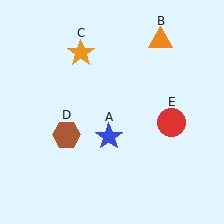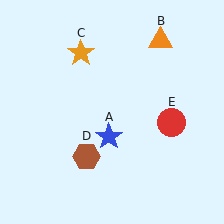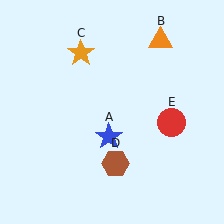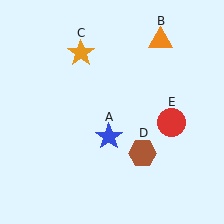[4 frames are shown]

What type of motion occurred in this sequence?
The brown hexagon (object D) rotated counterclockwise around the center of the scene.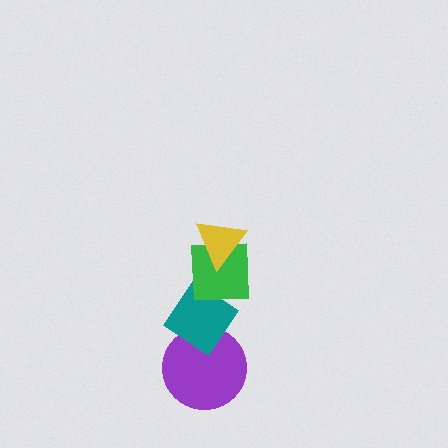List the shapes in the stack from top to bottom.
From top to bottom: the yellow triangle, the green square, the teal diamond, the purple circle.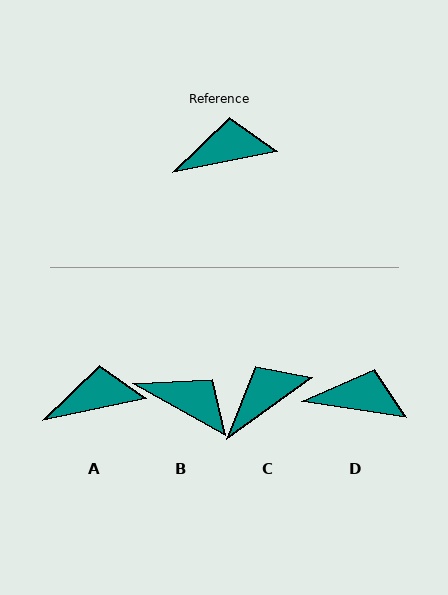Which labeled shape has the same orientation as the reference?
A.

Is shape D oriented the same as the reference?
No, it is off by about 20 degrees.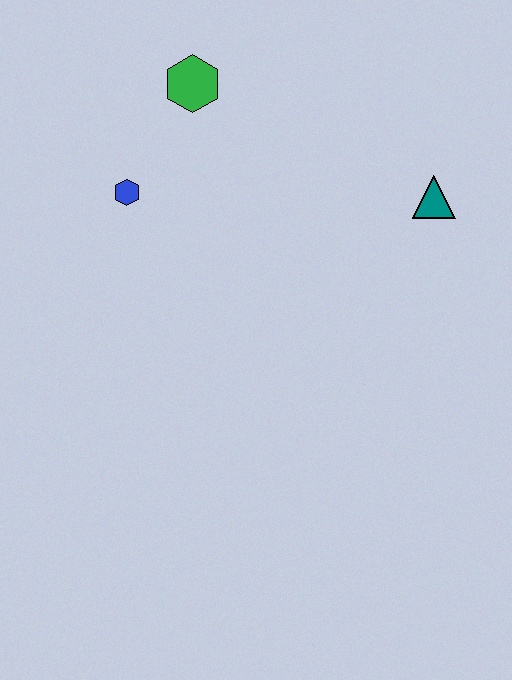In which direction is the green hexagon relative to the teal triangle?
The green hexagon is to the left of the teal triangle.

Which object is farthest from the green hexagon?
The teal triangle is farthest from the green hexagon.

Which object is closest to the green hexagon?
The blue hexagon is closest to the green hexagon.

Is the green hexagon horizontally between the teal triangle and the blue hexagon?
Yes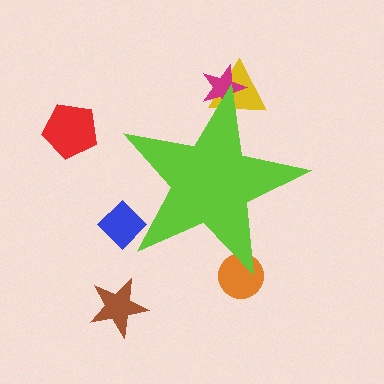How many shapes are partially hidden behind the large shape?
4 shapes are partially hidden.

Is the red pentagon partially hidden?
No, the red pentagon is fully visible.